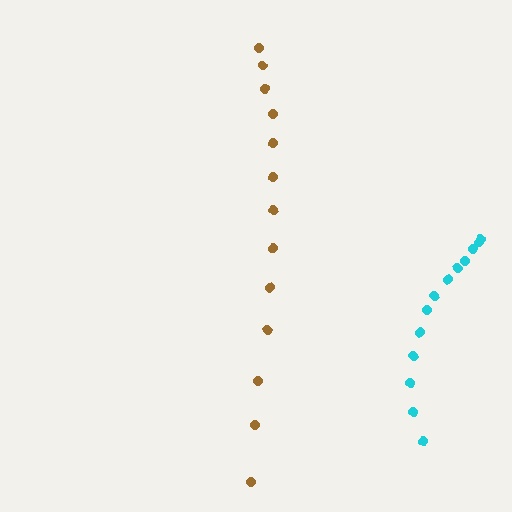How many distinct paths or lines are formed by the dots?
There are 2 distinct paths.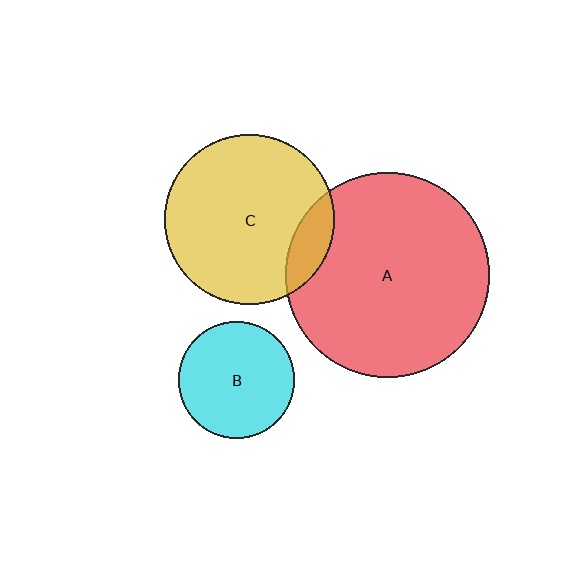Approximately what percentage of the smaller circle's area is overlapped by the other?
Approximately 15%.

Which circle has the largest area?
Circle A (red).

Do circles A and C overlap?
Yes.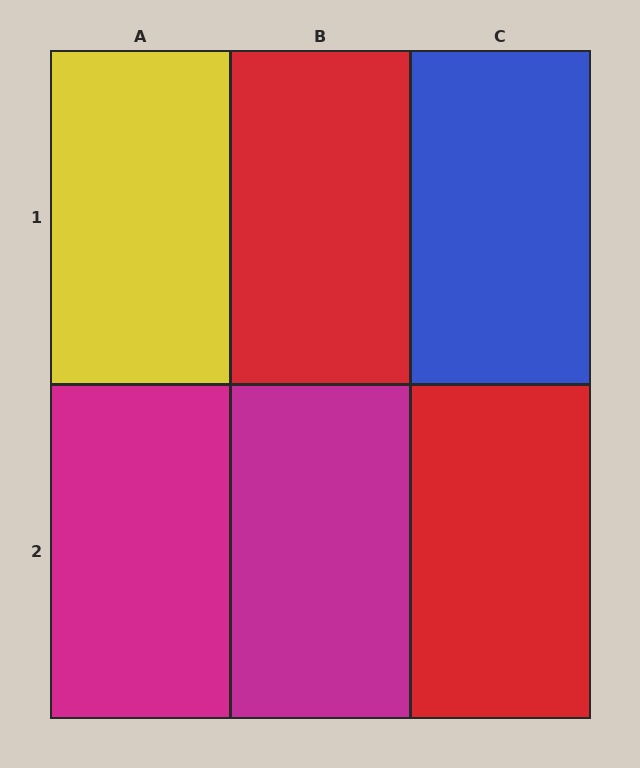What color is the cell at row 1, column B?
Red.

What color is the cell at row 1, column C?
Blue.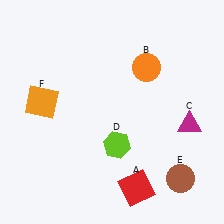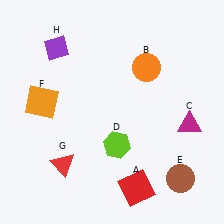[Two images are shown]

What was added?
A red triangle (G), a purple diamond (H) were added in Image 2.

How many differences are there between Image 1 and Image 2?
There are 2 differences between the two images.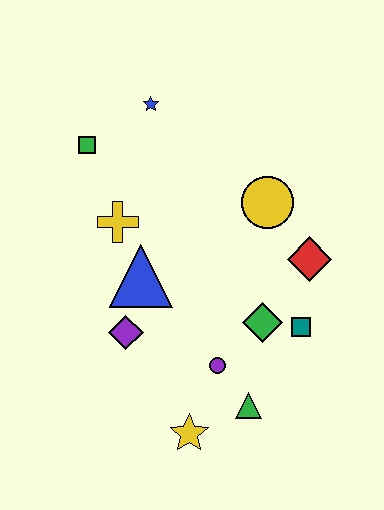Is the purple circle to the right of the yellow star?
Yes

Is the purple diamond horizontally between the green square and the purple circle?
Yes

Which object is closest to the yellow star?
The green triangle is closest to the yellow star.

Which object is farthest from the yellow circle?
The yellow star is farthest from the yellow circle.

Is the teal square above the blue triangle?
No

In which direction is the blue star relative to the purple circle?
The blue star is above the purple circle.